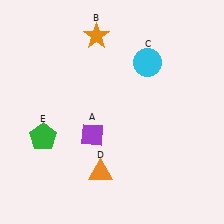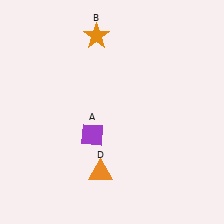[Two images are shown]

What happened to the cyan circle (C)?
The cyan circle (C) was removed in Image 2. It was in the top-right area of Image 1.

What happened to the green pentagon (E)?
The green pentagon (E) was removed in Image 2. It was in the bottom-left area of Image 1.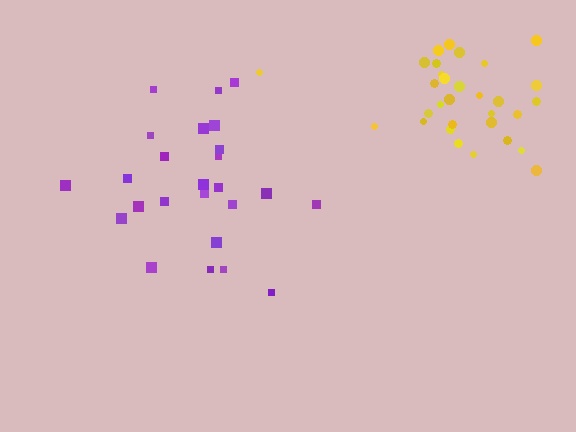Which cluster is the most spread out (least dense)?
Purple.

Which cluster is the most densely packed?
Yellow.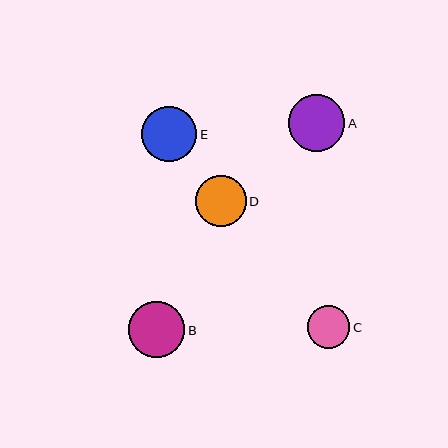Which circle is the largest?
Circle B is the largest with a size of approximately 57 pixels.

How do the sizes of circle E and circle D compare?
Circle E and circle D are approximately the same size.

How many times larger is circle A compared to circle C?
Circle A is approximately 1.3 times the size of circle C.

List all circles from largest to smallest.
From largest to smallest: B, A, E, D, C.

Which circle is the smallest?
Circle C is the smallest with a size of approximately 43 pixels.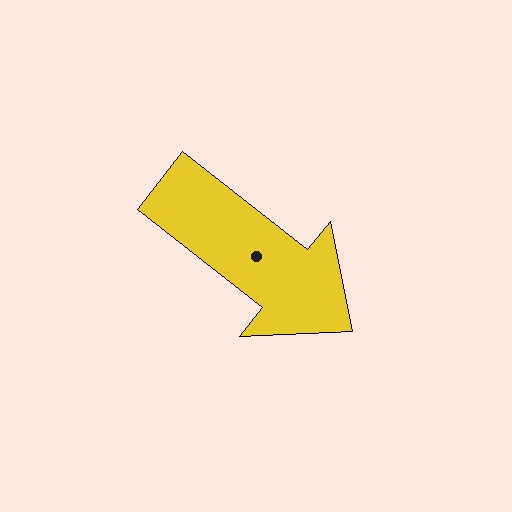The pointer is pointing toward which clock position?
Roughly 4 o'clock.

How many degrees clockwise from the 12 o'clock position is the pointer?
Approximately 128 degrees.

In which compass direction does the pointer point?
Southeast.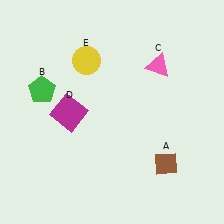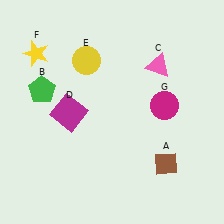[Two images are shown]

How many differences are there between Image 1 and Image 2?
There are 2 differences between the two images.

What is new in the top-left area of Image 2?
A yellow star (F) was added in the top-left area of Image 2.